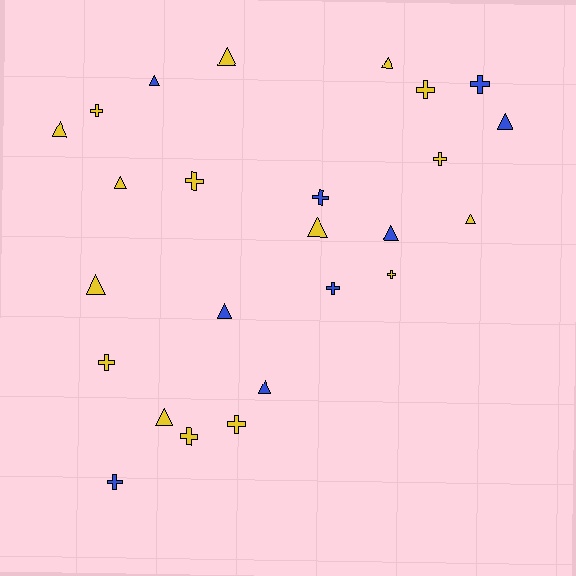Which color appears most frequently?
Yellow, with 16 objects.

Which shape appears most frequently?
Triangle, with 13 objects.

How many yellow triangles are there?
There are 8 yellow triangles.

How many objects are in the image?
There are 25 objects.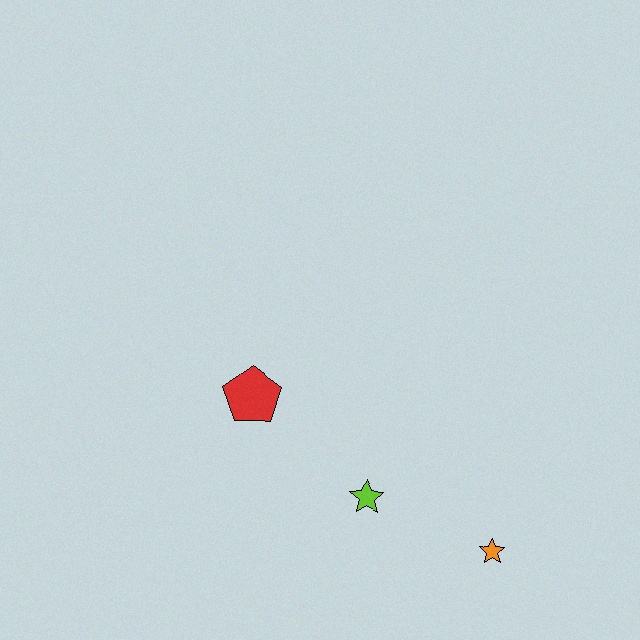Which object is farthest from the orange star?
The red pentagon is farthest from the orange star.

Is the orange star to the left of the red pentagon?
No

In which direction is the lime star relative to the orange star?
The lime star is to the left of the orange star.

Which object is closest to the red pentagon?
The lime star is closest to the red pentagon.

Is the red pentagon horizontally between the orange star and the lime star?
No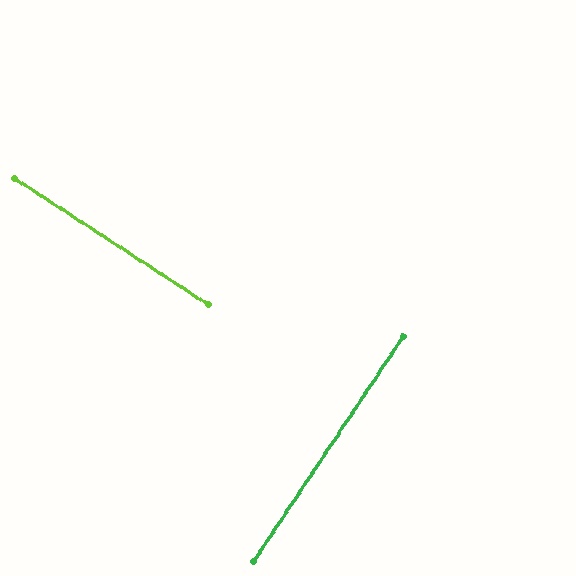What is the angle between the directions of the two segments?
Approximately 89 degrees.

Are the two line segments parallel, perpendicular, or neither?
Perpendicular — they meet at approximately 89°.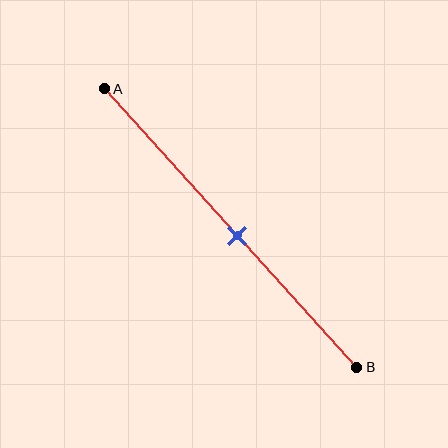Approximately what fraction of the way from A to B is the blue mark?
The blue mark is approximately 55% of the way from A to B.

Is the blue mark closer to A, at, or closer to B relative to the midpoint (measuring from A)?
The blue mark is approximately at the midpoint of segment AB.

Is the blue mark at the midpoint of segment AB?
Yes, the mark is approximately at the midpoint.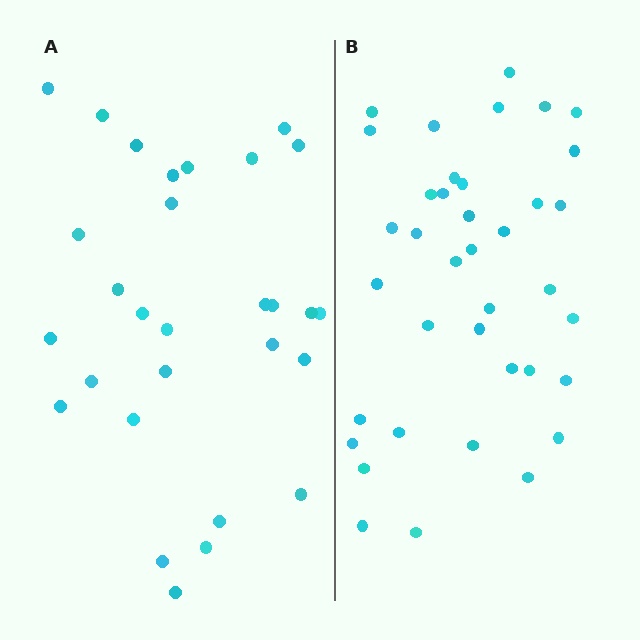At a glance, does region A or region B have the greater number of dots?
Region B (the right region) has more dots.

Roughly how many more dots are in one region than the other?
Region B has roughly 8 or so more dots than region A.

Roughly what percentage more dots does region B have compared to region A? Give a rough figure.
About 30% more.